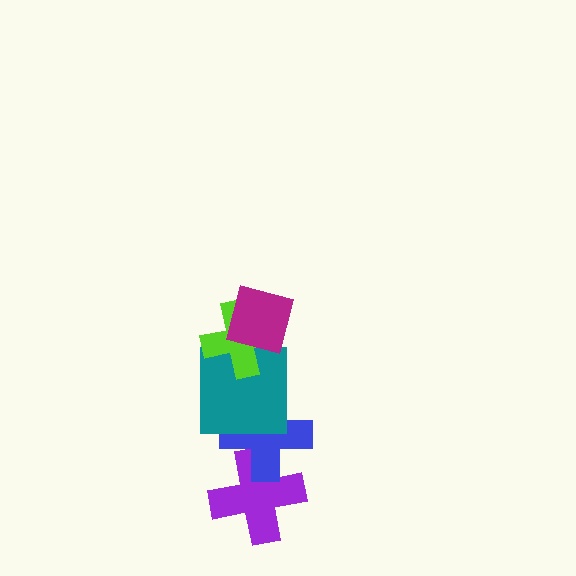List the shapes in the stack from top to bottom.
From top to bottom: the magenta square, the lime cross, the teal square, the blue cross, the purple cross.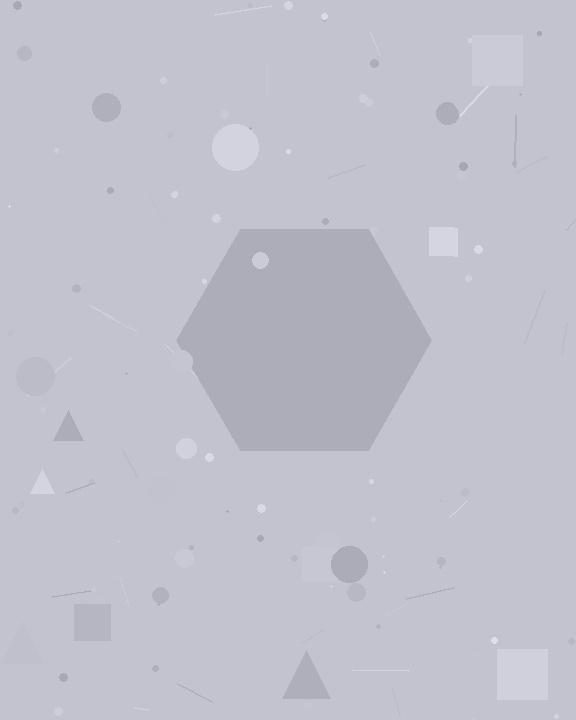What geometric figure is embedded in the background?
A hexagon is embedded in the background.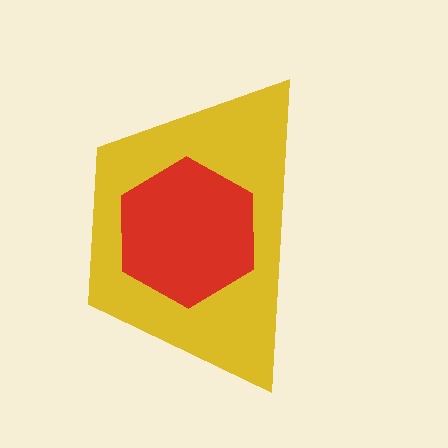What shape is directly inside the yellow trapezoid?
The red hexagon.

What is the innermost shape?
The red hexagon.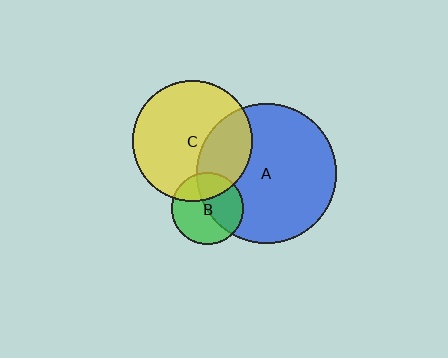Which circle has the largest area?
Circle A (blue).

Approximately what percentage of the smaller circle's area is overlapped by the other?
Approximately 30%.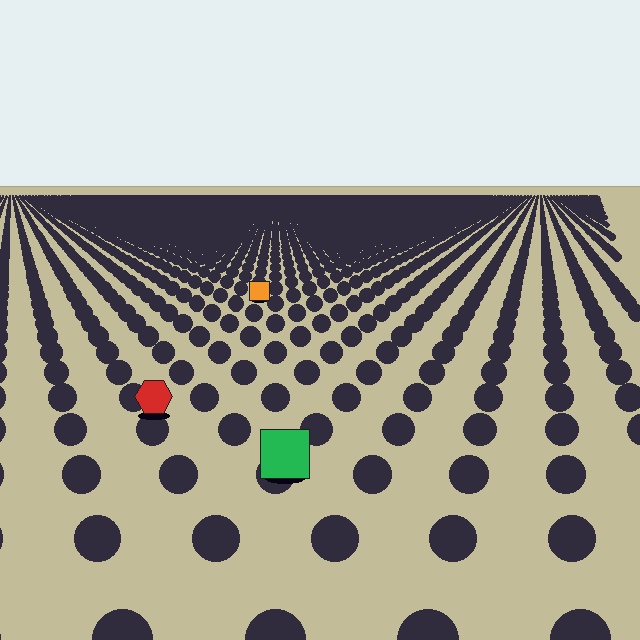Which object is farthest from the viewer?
The orange square is farthest from the viewer. It appears smaller and the ground texture around it is denser.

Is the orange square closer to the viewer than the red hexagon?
No. The red hexagon is closer — you can tell from the texture gradient: the ground texture is coarser near it.